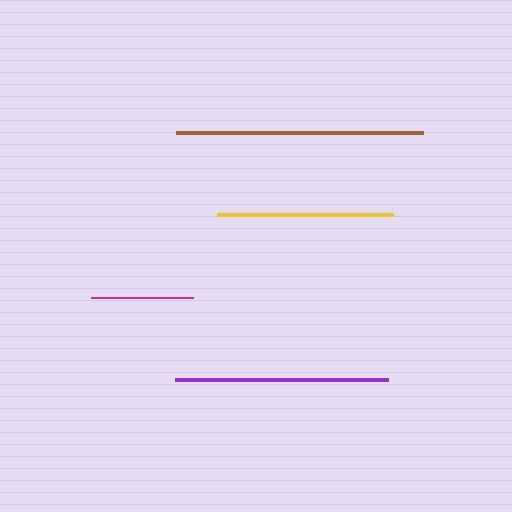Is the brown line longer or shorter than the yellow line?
The brown line is longer than the yellow line.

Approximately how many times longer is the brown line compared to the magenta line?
The brown line is approximately 2.4 times the length of the magenta line.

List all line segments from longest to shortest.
From longest to shortest: brown, purple, yellow, magenta.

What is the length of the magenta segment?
The magenta segment is approximately 102 pixels long.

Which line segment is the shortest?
The magenta line is the shortest at approximately 102 pixels.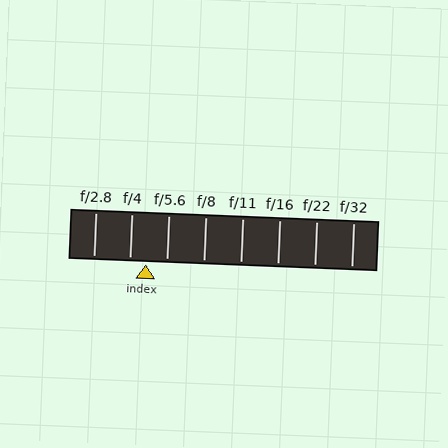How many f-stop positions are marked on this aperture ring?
There are 8 f-stop positions marked.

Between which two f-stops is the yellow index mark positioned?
The index mark is between f/4 and f/5.6.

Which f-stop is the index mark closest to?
The index mark is closest to f/4.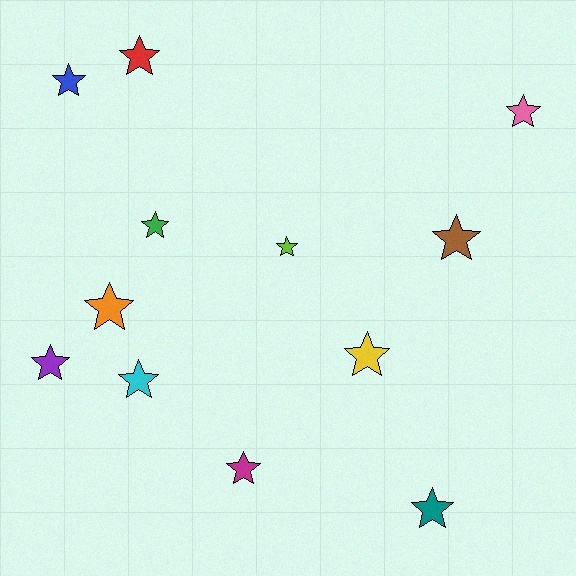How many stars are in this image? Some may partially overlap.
There are 12 stars.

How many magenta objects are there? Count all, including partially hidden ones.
There is 1 magenta object.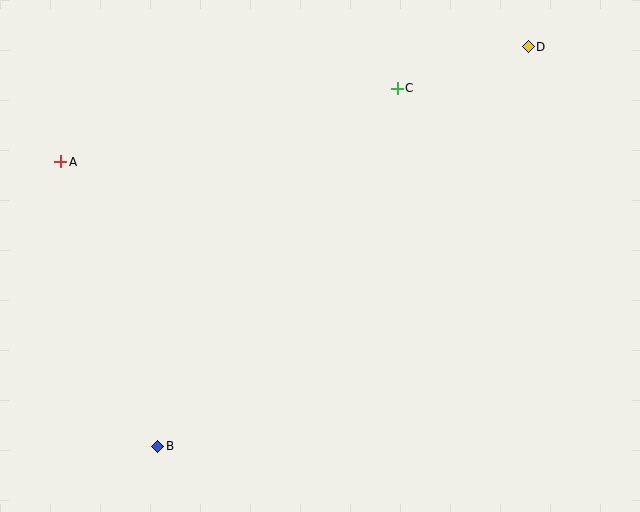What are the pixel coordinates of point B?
Point B is at (158, 446).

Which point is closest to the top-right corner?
Point D is closest to the top-right corner.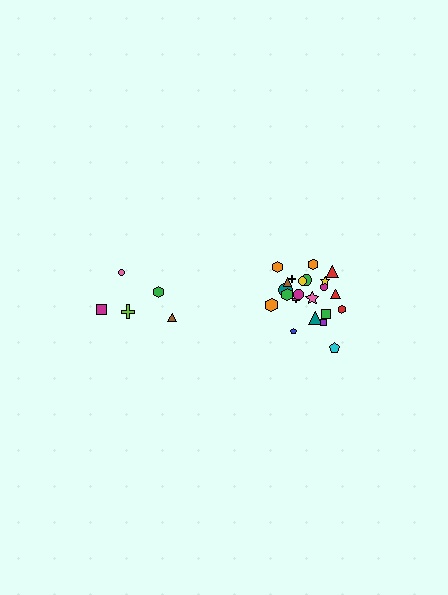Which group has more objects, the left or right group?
The right group.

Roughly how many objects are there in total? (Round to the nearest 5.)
Roughly 25 objects in total.